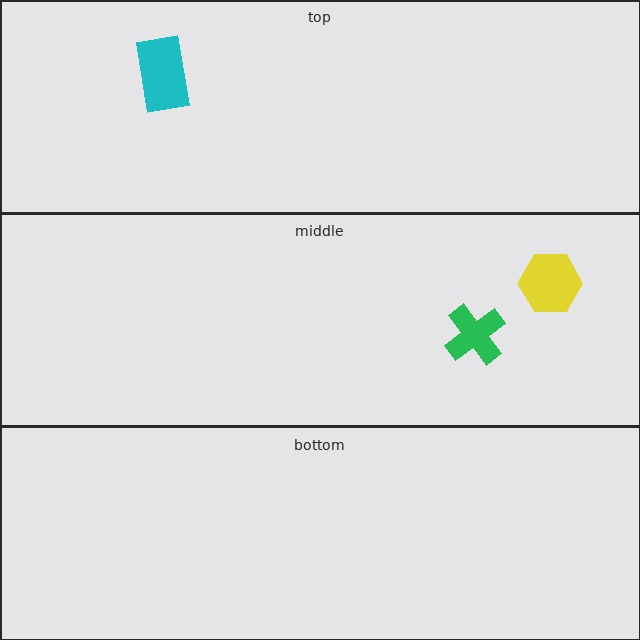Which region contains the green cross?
The middle region.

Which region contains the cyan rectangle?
The top region.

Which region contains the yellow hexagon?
The middle region.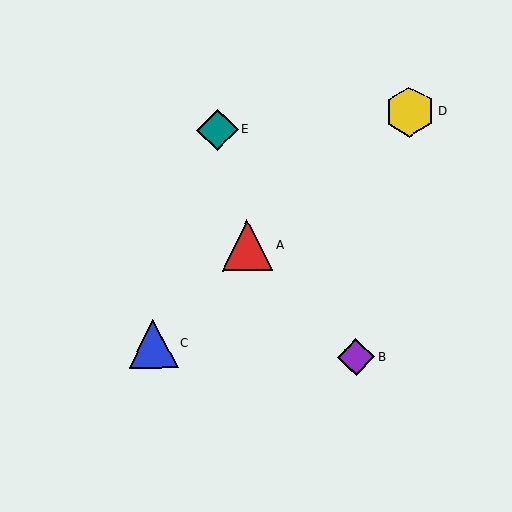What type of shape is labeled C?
Shape C is a blue triangle.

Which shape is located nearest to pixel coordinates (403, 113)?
The yellow hexagon (labeled D) at (410, 112) is nearest to that location.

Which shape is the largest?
The red triangle (labeled A) is the largest.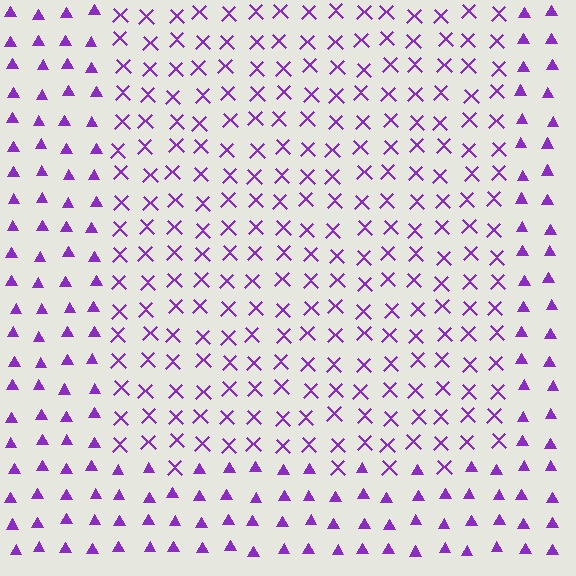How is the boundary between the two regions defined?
The boundary is defined by a change in element shape: X marks inside vs. triangles outside. All elements share the same color and spacing.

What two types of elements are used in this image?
The image uses X marks inside the rectangle region and triangles outside it.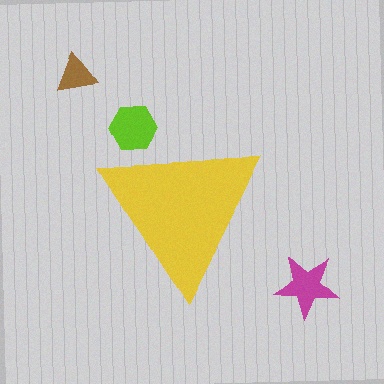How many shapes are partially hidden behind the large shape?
1 shape is partially hidden.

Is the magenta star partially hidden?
No, the magenta star is fully visible.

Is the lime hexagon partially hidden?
Yes, the lime hexagon is partially hidden behind the yellow triangle.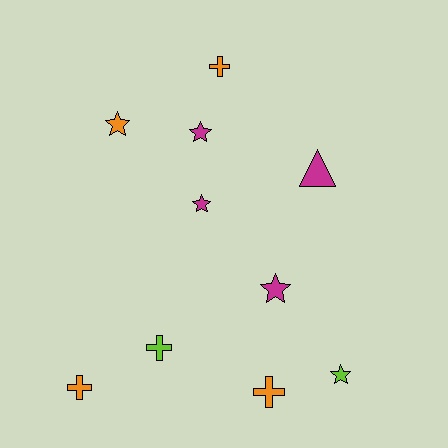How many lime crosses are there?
There is 1 lime cross.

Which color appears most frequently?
Magenta, with 4 objects.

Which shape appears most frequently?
Star, with 5 objects.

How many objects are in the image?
There are 10 objects.